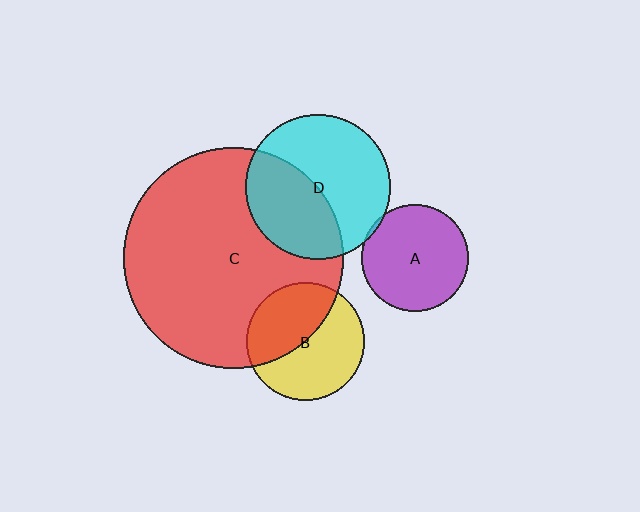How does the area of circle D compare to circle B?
Approximately 1.5 times.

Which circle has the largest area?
Circle C (red).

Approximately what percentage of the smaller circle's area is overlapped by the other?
Approximately 45%.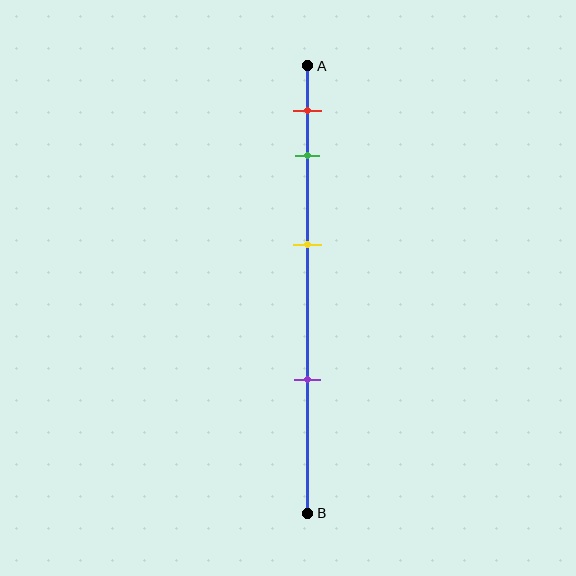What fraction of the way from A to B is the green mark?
The green mark is approximately 20% (0.2) of the way from A to B.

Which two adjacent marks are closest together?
The red and green marks are the closest adjacent pair.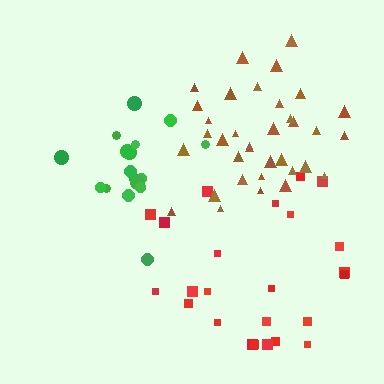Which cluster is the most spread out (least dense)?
Red.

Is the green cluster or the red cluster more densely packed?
Green.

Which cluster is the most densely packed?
Brown.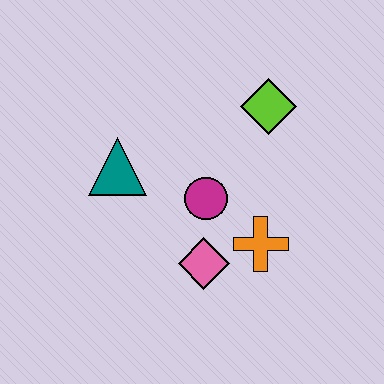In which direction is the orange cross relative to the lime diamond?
The orange cross is below the lime diamond.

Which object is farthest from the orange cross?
The teal triangle is farthest from the orange cross.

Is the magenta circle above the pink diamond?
Yes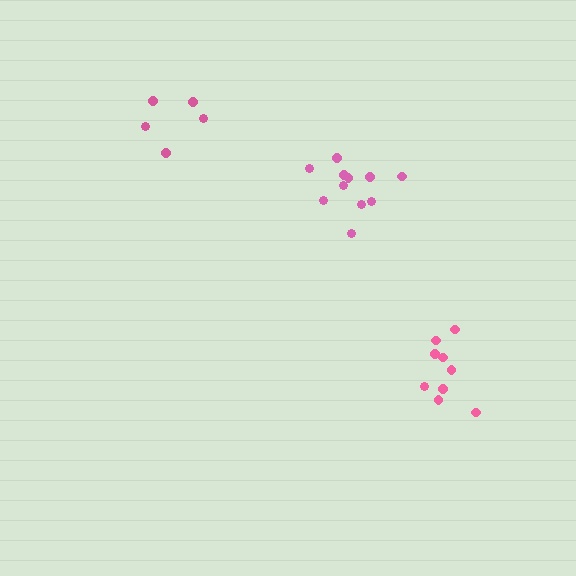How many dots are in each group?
Group 1: 11 dots, Group 2: 5 dots, Group 3: 9 dots (25 total).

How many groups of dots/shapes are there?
There are 3 groups.